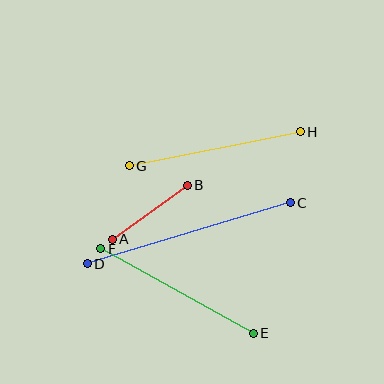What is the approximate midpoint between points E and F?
The midpoint is at approximately (177, 291) pixels.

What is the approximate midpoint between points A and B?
The midpoint is at approximately (150, 212) pixels.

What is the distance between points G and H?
The distance is approximately 175 pixels.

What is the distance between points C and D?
The distance is approximately 212 pixels.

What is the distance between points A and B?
The distance is approximately 92 pixels.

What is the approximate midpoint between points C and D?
The midpoint is at approximately (189, 233) pixels.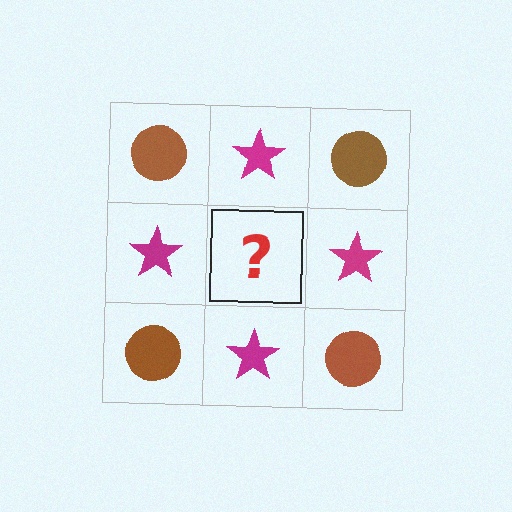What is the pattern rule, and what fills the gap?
The rule is that it alternates brown circle and magenta star in a checkerboard pattern. The gap should be filled with a brown circle.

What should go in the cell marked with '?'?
The missing cell should contain a brown circle.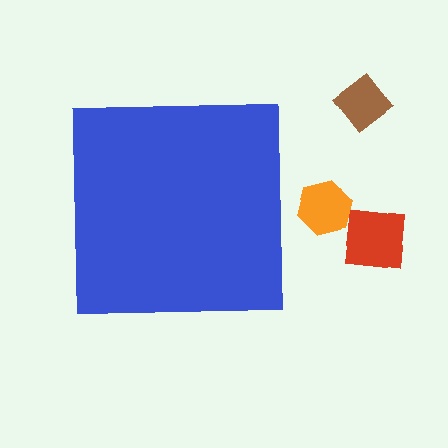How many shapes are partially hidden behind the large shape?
0 shapes are partially hidden.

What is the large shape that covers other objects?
A blue square.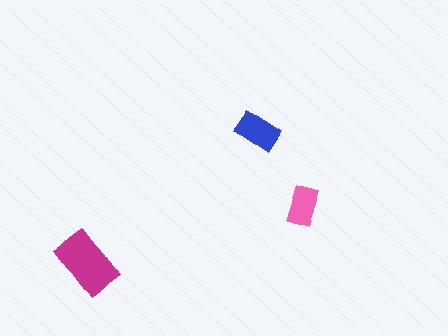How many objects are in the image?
There are 3 objects in the image.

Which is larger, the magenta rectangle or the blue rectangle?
The magenta one.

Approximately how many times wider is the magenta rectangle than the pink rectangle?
About 1.5 times wider.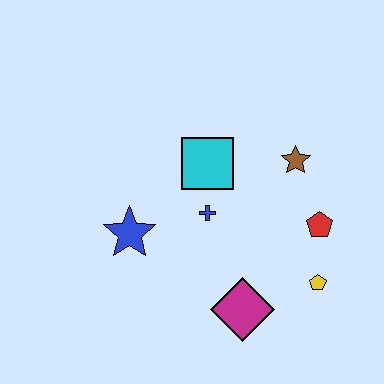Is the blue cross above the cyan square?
No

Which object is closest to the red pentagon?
The yellow pentagon is closest to the red pentagon.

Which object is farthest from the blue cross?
The yellow pentagon is farthest from the blue cross.